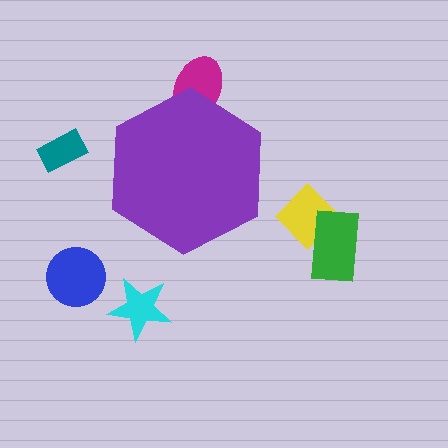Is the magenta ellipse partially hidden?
Yes, the magenta ellipse is partially hidden behind the purple hexagon.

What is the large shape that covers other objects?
A purple hexagon.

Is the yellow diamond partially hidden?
No, the yellow diamond is fully visible.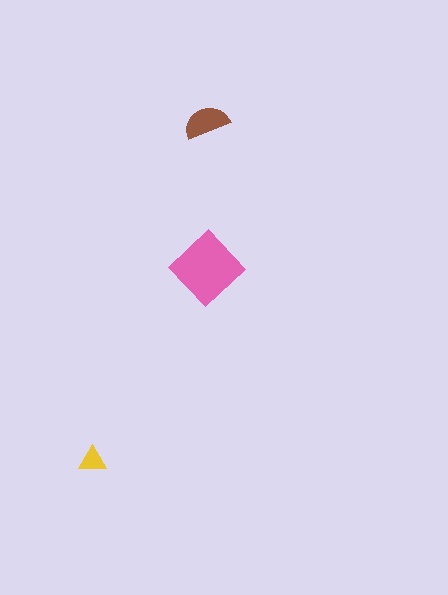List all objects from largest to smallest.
The pink diamond, the brown semicircle, the yellow triangle.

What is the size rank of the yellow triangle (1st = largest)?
3rd.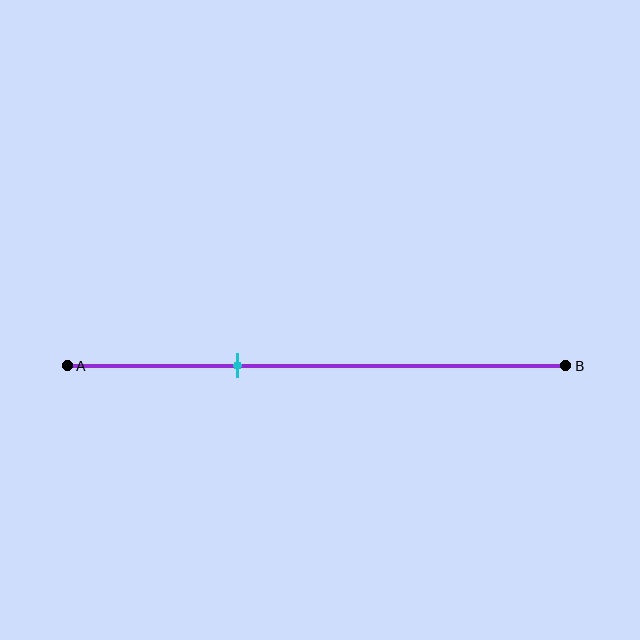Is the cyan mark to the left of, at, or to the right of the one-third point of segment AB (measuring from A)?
The cyan mark is approximately at the one-third point of segment AB.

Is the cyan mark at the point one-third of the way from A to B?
Yes, the mark is approximately at the one-third point.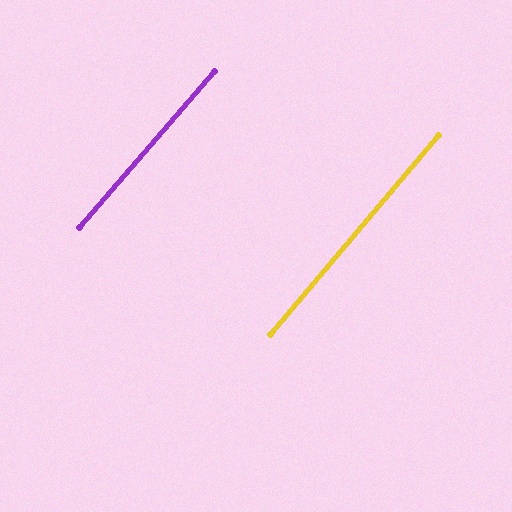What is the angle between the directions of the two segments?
Approximately 0 degrees.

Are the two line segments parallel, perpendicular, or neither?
Parallel — their directions differ by only 0.4°.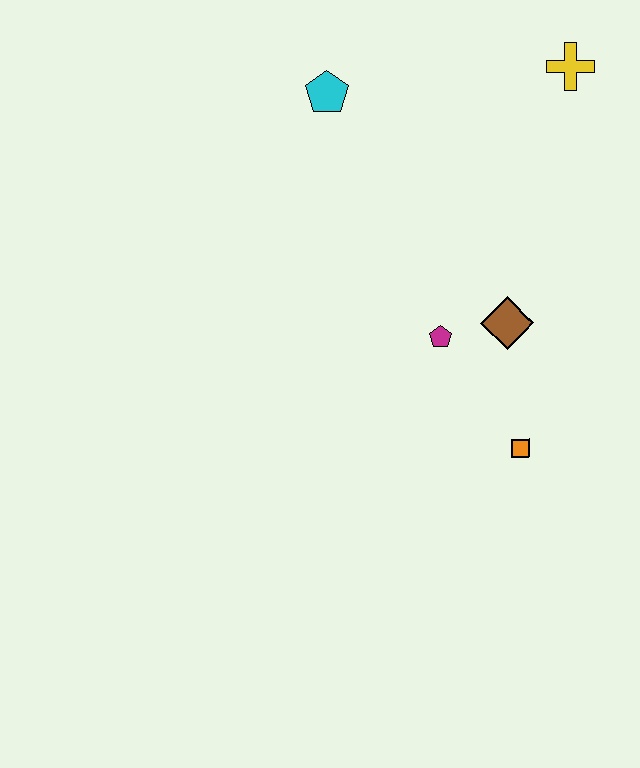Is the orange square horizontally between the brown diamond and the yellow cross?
Yes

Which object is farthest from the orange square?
The cyan pentagon is farthest from the orange square.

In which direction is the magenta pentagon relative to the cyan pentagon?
The magenta pentagon is below the cyan pentagon.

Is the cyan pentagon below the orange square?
No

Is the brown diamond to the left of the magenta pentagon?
No